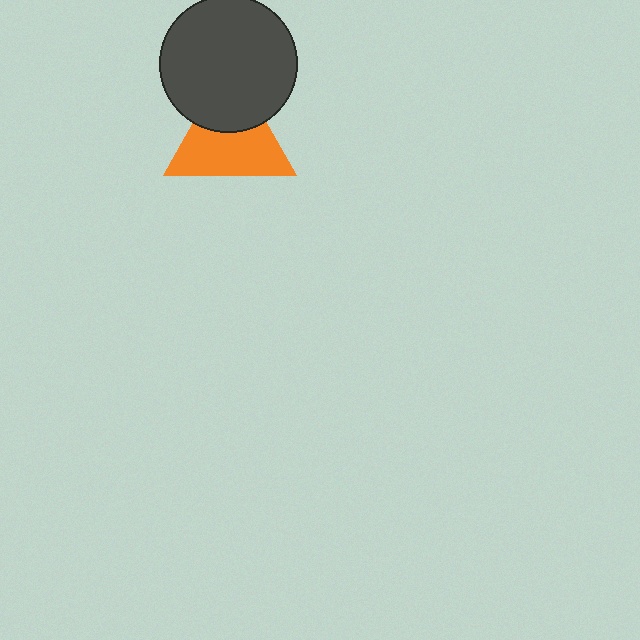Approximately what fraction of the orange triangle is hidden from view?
Roughly 37% of the orange triangle is hidden behind the dark gray circle.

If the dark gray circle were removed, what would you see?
You would see the complete orange triangle.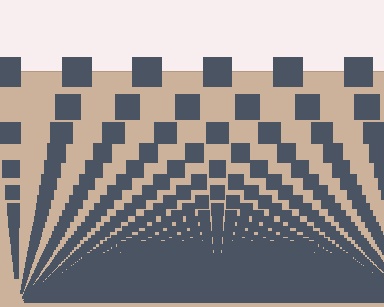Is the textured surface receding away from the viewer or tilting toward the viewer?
The surface appears to tilt toward the viewer. Texture elements get larger and sparser toward the top.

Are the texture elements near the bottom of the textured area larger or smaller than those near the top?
Smaller. The gradient is inverted — elements near the bottom are smaller and denser.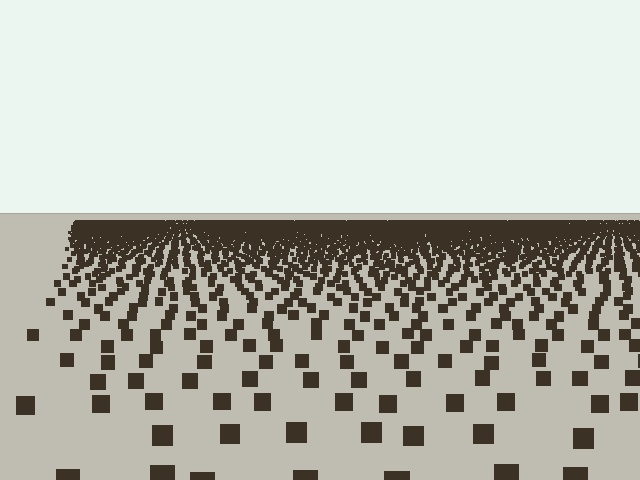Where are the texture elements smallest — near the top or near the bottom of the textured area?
Near the top.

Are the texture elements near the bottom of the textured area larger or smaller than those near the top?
Larger. Near the bottom, elements are closer to the viewer and appear at a bigger on-screen size.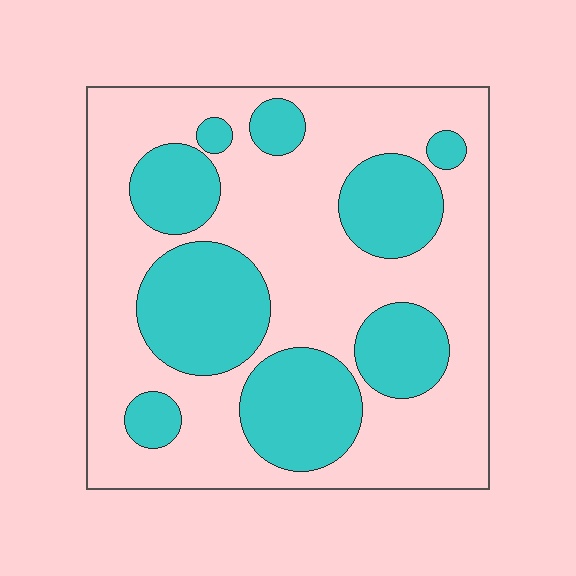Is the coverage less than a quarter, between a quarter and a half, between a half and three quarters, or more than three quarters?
Between a quarter and a half.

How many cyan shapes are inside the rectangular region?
9.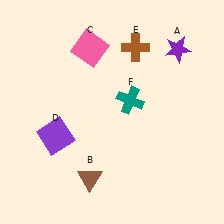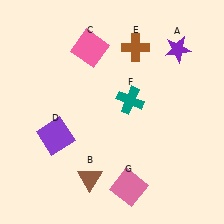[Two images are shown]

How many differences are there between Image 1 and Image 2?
There is 1 difference between the two images.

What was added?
A pink square (G) was added in Image 2.